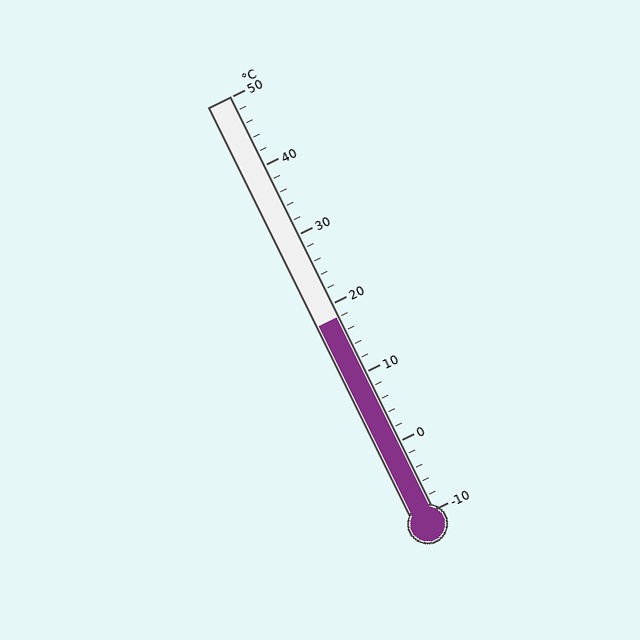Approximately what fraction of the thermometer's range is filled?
The thermometer is filled to approximately 45% of its range.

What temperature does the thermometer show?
The thermometer shows approximately 18°C.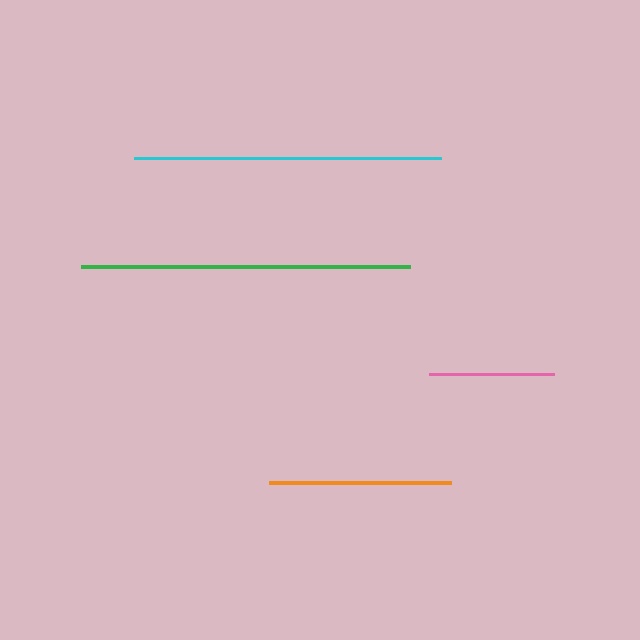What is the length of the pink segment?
The pink segment is approximately 125 pixels long.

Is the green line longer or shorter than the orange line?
The green line is longer than the orange line.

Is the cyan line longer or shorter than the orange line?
The cyan line is longer than the orange line.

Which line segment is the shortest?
The pink line is the shortest at approximately 125 pixels.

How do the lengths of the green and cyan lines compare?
The green and cyan lines are approximately the same length.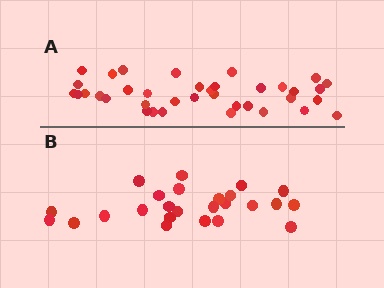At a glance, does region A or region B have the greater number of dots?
Region A (the top region) has more dots.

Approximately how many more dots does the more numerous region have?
Region A has roughly 12 or so more dots than region B.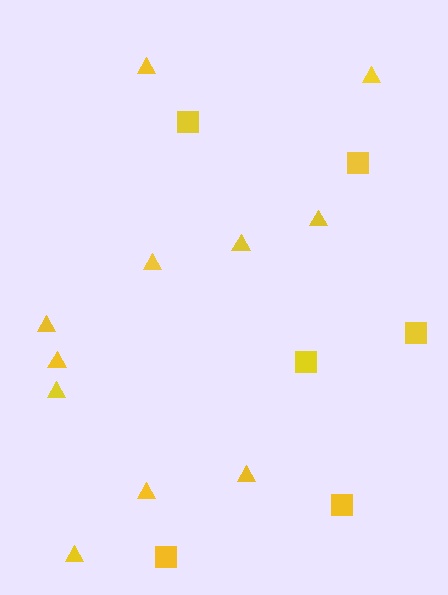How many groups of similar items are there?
There are 2 groups: one group of triangles (11) and one group of squares (6).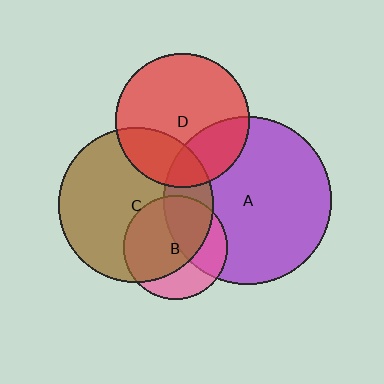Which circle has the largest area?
Circle A (purple).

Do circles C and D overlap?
Yes.